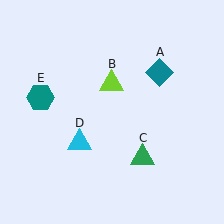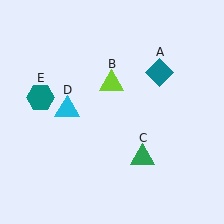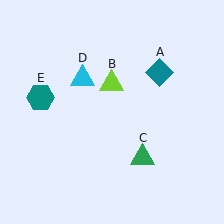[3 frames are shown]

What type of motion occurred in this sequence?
The cyan triangle (object D) rotated clockwise around the center of the scene.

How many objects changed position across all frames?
1 object changed position: cyan triangle (object D).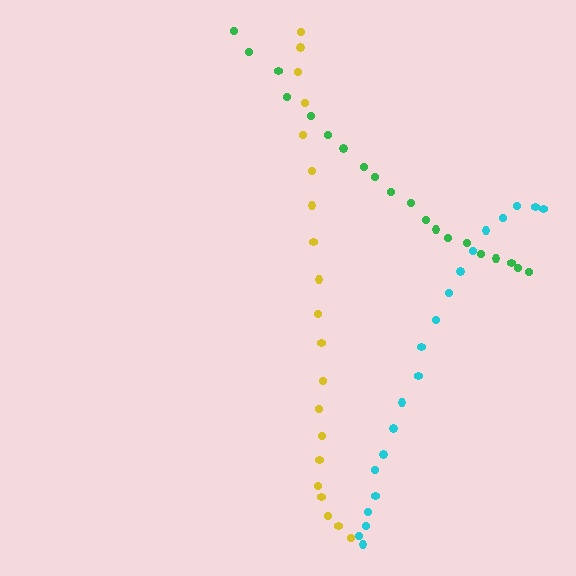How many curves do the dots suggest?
There are 3 distinct paths.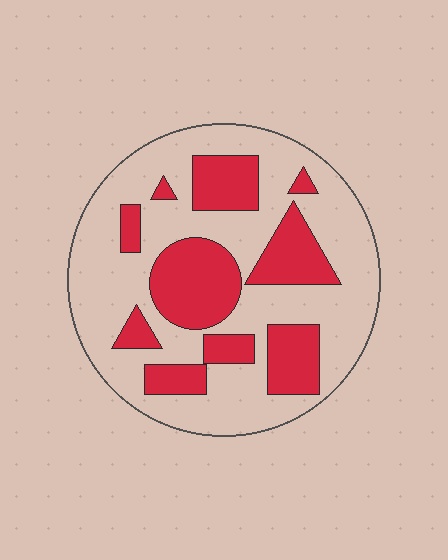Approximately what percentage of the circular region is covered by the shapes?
Approximately 30%.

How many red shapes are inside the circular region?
10.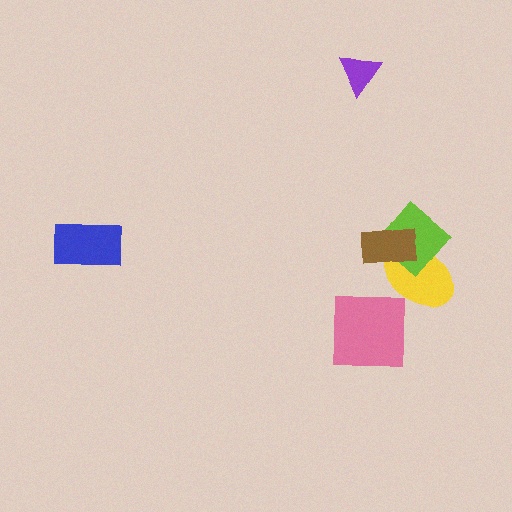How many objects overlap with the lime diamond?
2 objects overlap with the lime diamond.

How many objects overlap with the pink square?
0 objects overlap with the pink square.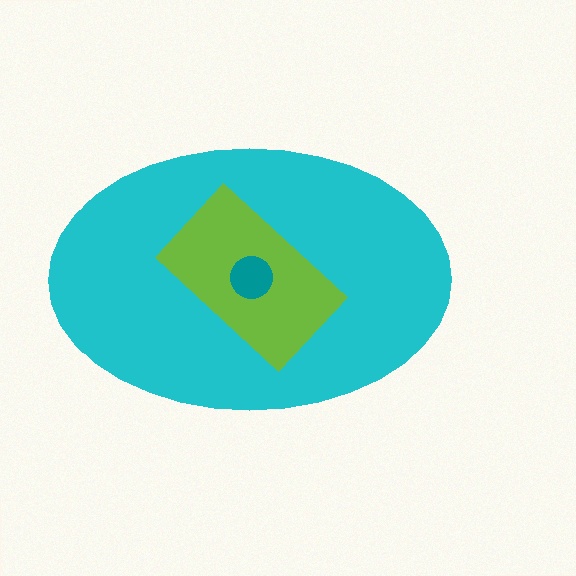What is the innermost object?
The teal circle.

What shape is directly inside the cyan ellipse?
The lime rectangle.